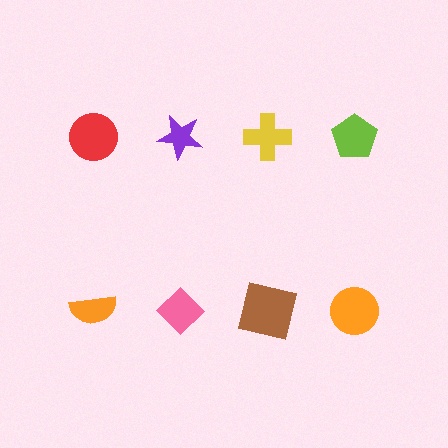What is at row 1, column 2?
A purple star.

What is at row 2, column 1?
An orange semicircle.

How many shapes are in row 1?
4 shapes.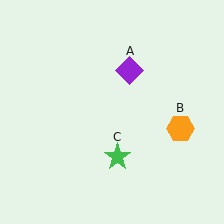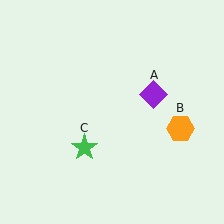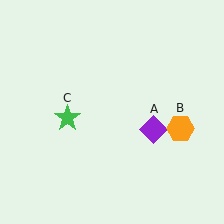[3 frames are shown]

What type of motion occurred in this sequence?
The purple diamond (object A), green star (object C) rotated clockwise around the center of the scene.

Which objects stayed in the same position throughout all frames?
Orange hexagon (object B) remained stationary.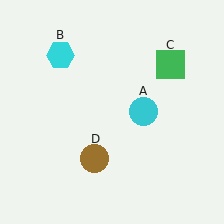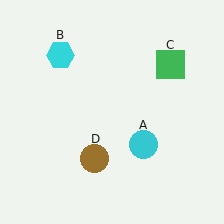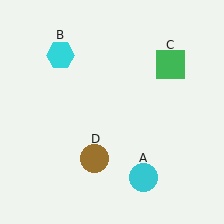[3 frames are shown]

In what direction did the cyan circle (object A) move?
The cyan circle (object A) moved down.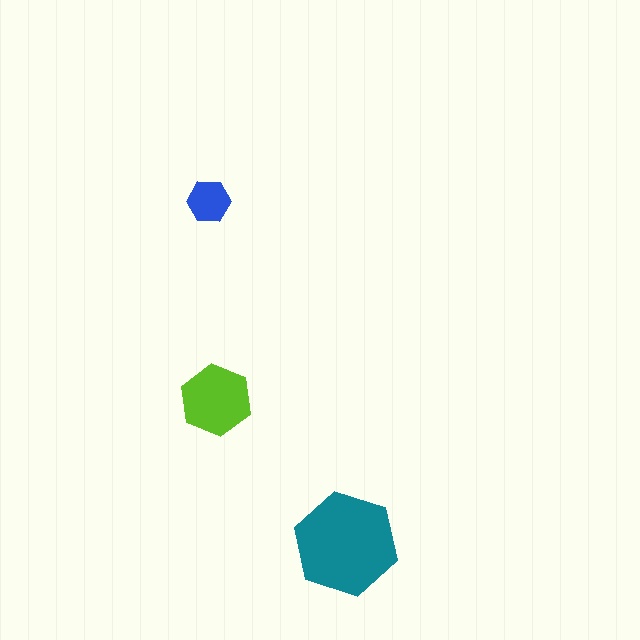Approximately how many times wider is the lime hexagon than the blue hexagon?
About 1.5 times wider.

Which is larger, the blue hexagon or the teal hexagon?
The teal one.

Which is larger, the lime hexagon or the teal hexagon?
The teal one.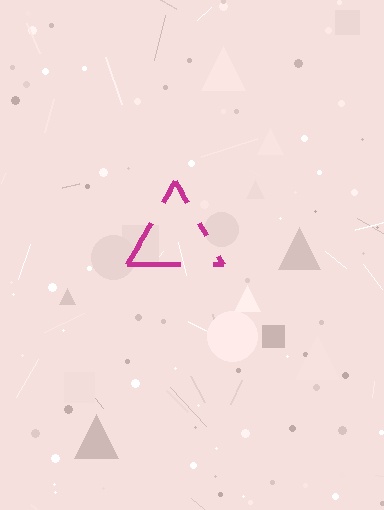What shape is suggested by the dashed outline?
The dashed outline suggests a triangle.